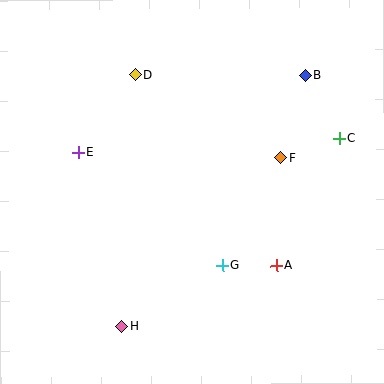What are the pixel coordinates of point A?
Point A is at (276, 266).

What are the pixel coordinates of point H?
Point H is at (122, 327).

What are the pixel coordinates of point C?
Point C is at (339, 138).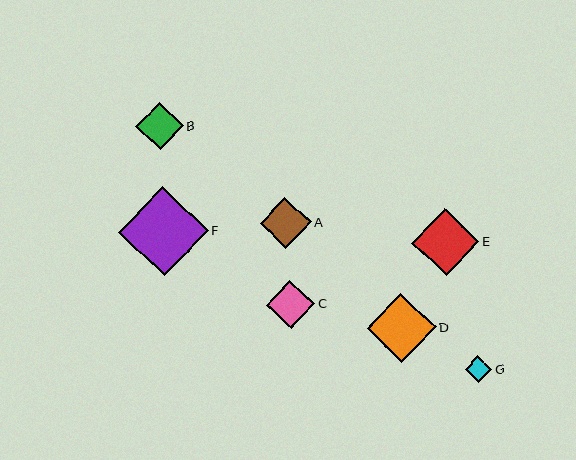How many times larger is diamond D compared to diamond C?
Diamond D is approximately 1.4 times the size of diamond C.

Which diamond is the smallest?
Diamond G is the smallest with a size of approximately 27 pixels.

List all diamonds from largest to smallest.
From largest to smallest: F, D, E, A, C, B, G.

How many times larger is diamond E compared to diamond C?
Diamond E is approximately 1.4 times the size of diamond C.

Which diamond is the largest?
Diamond F is the largest with a size of approximately 90 pixels.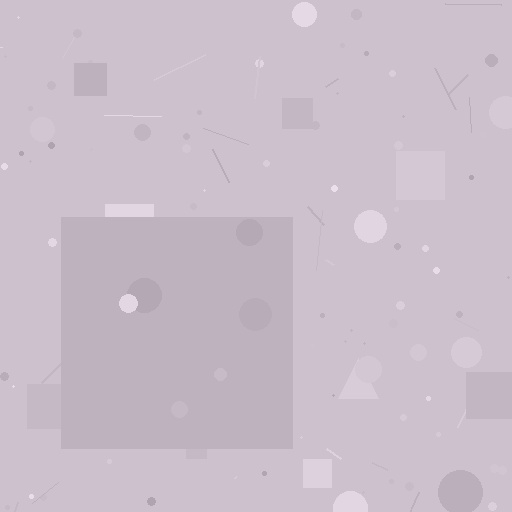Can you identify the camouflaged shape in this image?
The camouflaged shape is a square.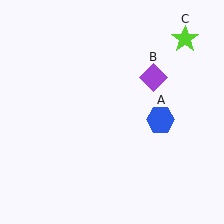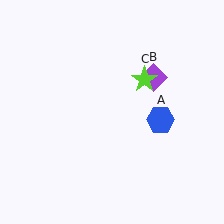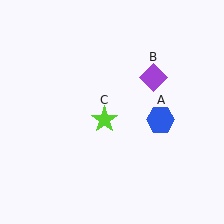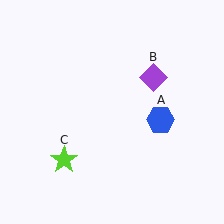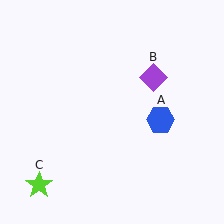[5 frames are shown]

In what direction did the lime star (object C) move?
The lime star (object C) moved down and to the left.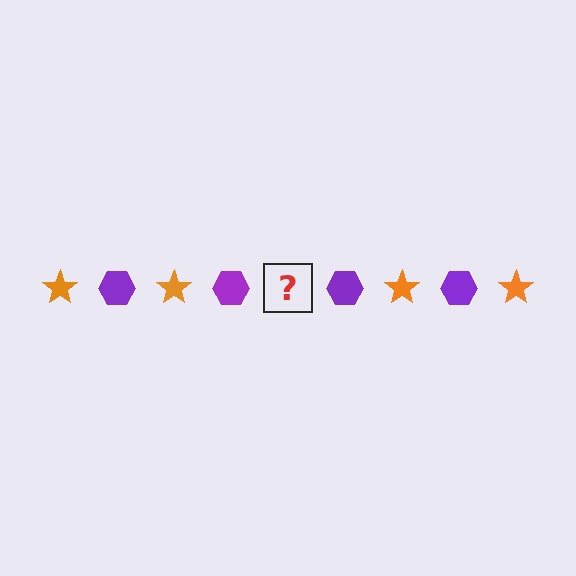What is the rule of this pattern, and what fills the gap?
The rule is that the pattern alternates between orange star and purple hexagon. The gap should be filled with an orange star.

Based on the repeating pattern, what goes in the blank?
The blank should be an orange star.